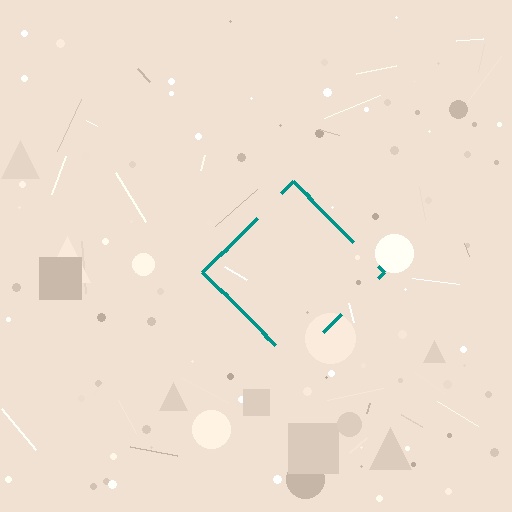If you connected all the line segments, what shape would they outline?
They would outline a diamond.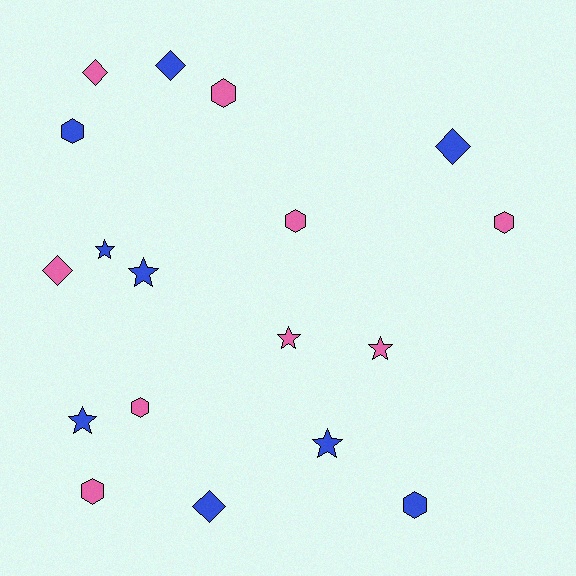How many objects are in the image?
There are 18 objects.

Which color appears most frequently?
Pink, with 9 objects.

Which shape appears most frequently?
Hexagon, with 7 objects.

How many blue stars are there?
There are 4 blue stars.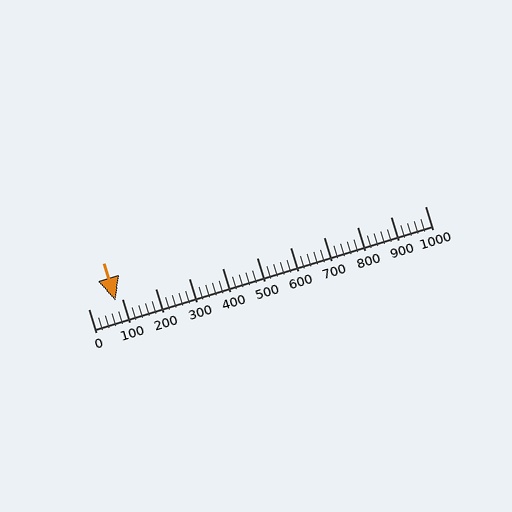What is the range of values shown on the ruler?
The ruler shows values from 0 to 1000.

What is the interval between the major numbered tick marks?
The major tick marks are spaced 100 units apart.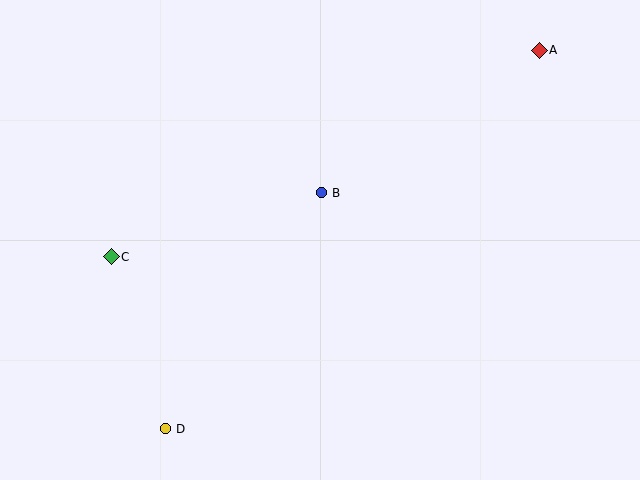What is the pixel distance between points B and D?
The distance between B and D is 283 pixels.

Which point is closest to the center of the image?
Point B at (322, 193) is closest to the center.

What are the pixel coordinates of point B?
Point B is at (322, 193).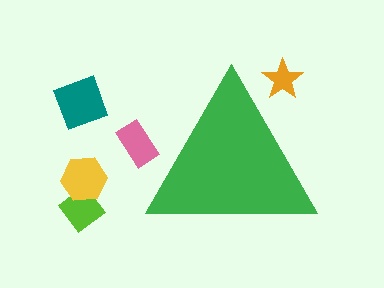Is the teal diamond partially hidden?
No, the teal diamond is fully visible.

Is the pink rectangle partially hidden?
Yes, the pink rectangle is partially hidden behind the green triangle.